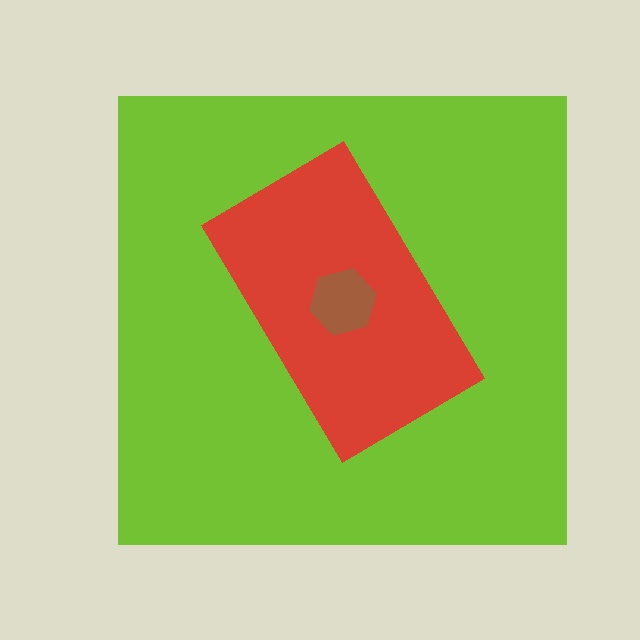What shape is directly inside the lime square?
The red rectangle.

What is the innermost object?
The brown hexagon.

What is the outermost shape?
The lime square.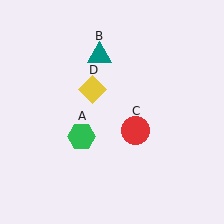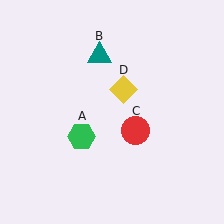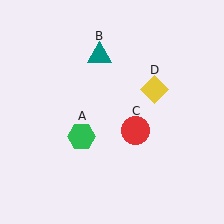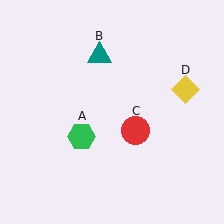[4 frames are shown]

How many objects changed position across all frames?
1 object changed position: yellow diamond (object D).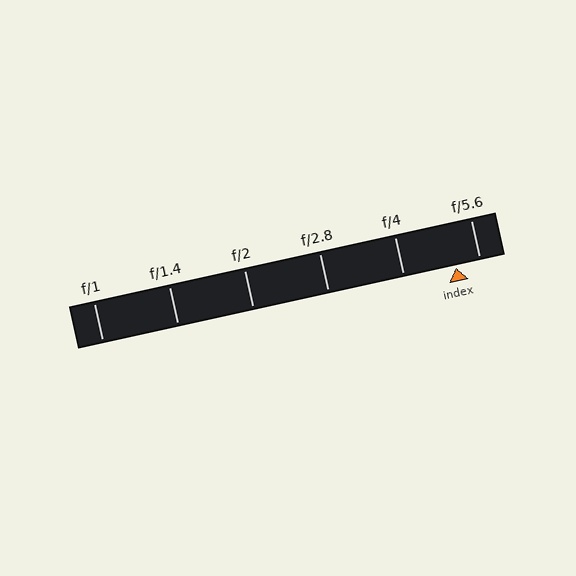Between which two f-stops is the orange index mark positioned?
The index mark is between f/4 and f/5.6.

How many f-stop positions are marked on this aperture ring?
There are 6 f-stop positions marked.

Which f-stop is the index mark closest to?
The index mark is closest to f/5.6.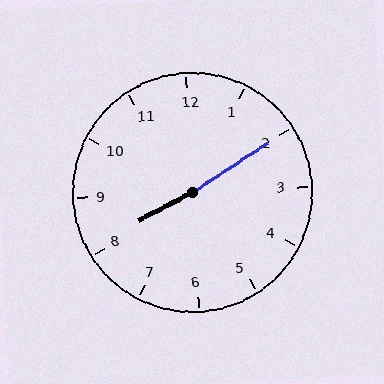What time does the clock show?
8:10.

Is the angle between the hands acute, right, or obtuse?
It is obtuse.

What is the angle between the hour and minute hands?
Approximately 175 degrees.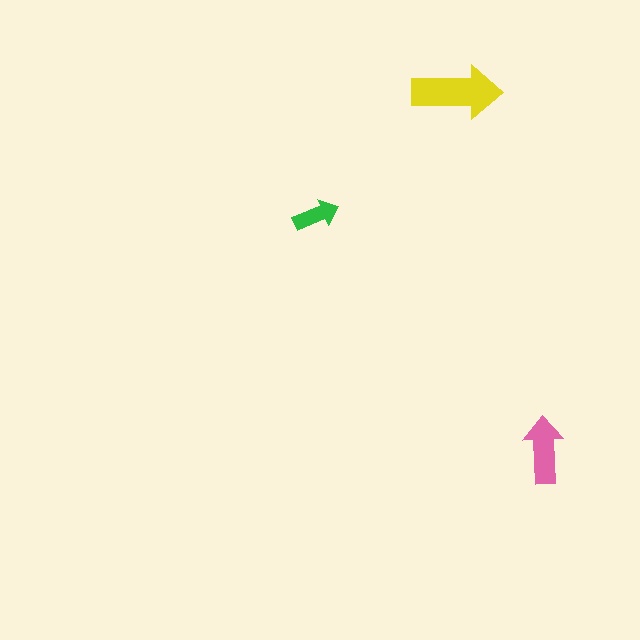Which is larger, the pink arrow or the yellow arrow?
The yellow one.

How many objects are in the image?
There are 3 objects in the image.